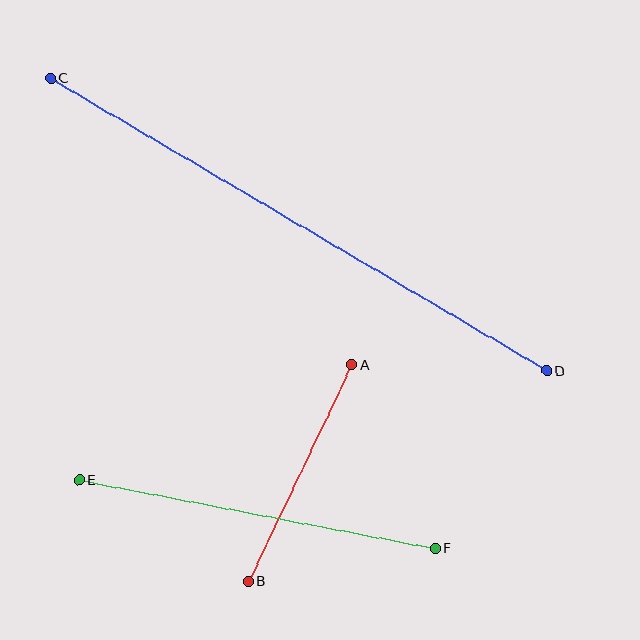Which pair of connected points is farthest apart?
Points C and D are farthest apart.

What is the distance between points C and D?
The distance is approximately 576 pixels.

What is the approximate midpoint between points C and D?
The midpoint is at approximately (299, 224) pixels.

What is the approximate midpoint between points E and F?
The midpoint is at approximately (257, 514) pixels.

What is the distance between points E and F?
The distance is approximately 362 pixels.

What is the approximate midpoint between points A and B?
The midpoint is at approximately (300, 473) pixels.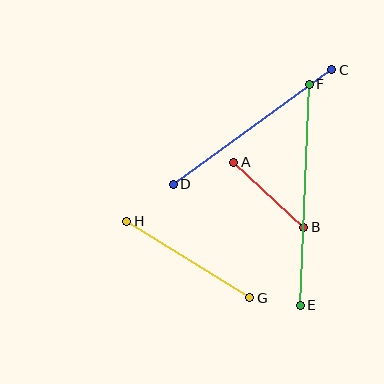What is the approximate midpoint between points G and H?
The midpoint is at approximately (188, 260) pixels.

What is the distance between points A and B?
The distance is approximately 96 pixels.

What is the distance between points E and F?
The distance is approximately 222 pixels.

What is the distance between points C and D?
The distance is approximately 196 pixels.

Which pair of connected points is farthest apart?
Points E and F are farthest apart.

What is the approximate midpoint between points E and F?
The midpoint is at approximately (305, 195) pixels.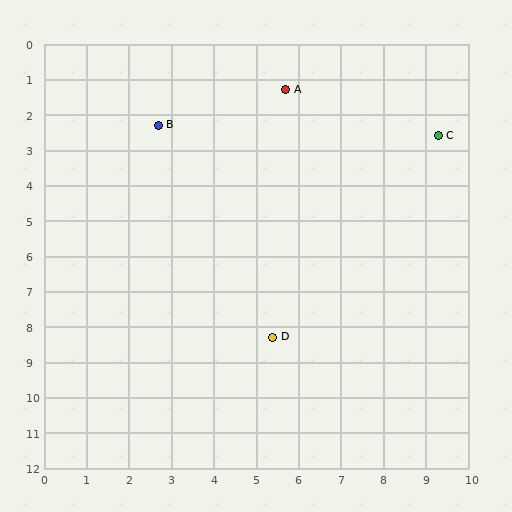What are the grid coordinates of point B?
Point B is at approximately (2.7, 2.3).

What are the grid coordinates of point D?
Point D is at approximately (5.4, 8.3).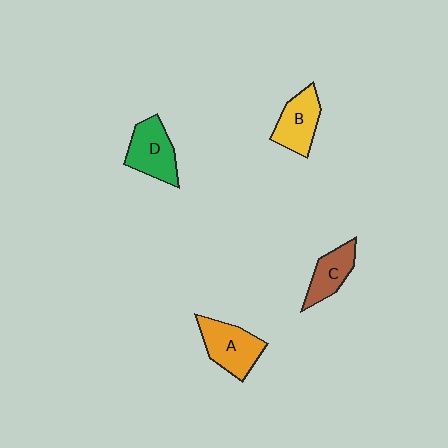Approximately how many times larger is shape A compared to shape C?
Approximately 1.4 times.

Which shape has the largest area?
Shape A (orange).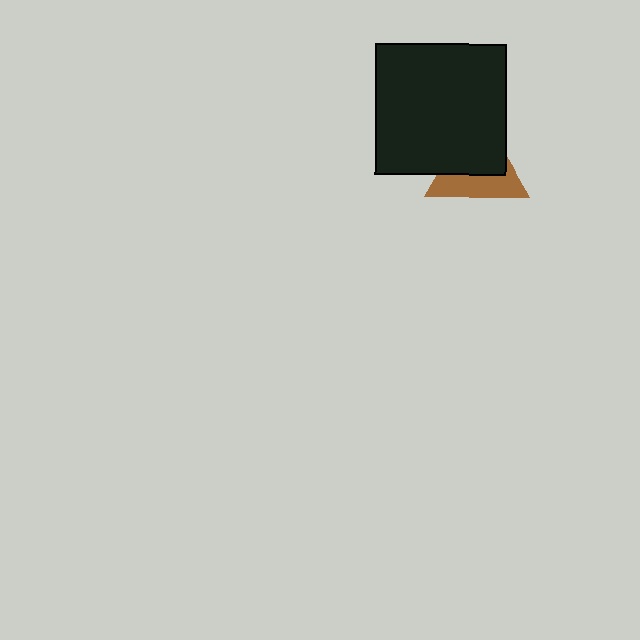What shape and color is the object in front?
The object in front is a black square.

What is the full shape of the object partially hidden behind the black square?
The partially hidden object is a brown triangle.